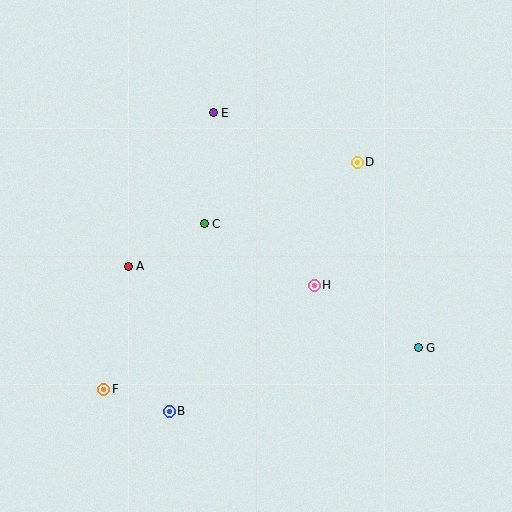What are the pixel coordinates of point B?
Point B is at (169, 411).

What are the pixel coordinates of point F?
Point F is at (104, 389).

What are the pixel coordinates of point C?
Point C is at (204, 224).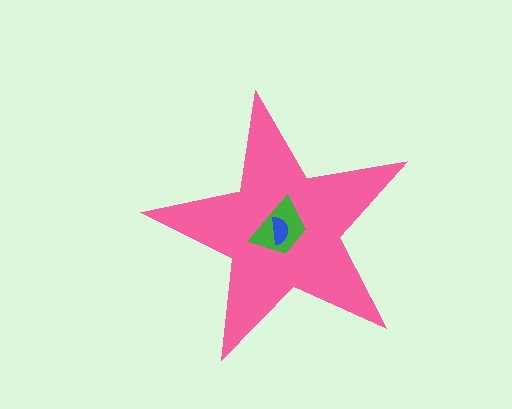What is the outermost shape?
The pink star.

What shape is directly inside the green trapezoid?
The blue semicircle.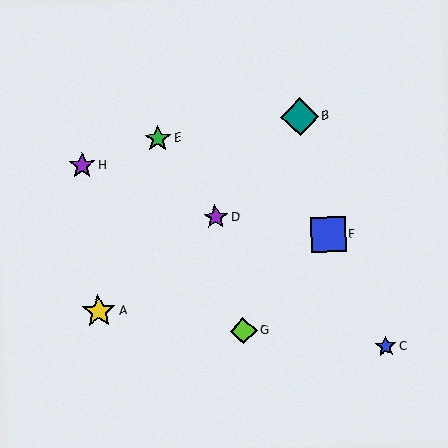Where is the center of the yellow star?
The center of the yellow star is at (99, 311).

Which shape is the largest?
The teal diamond (labeled B) is the largest.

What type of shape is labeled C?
Shape C is a blue star.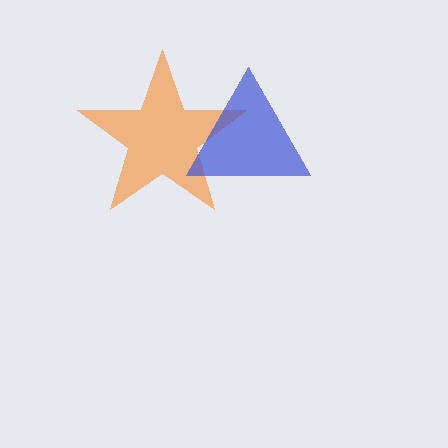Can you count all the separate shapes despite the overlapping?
Yes, there are 2 separate shapes.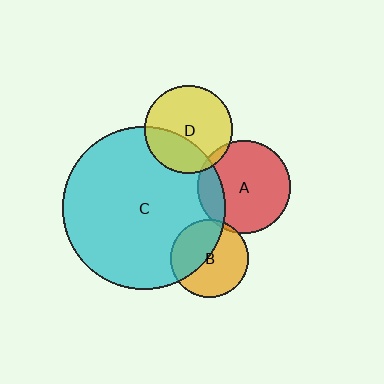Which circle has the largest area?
Circle C (cyan).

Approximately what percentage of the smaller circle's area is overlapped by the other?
Approximately 5%.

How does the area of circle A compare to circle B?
Approximately 1.4 times.